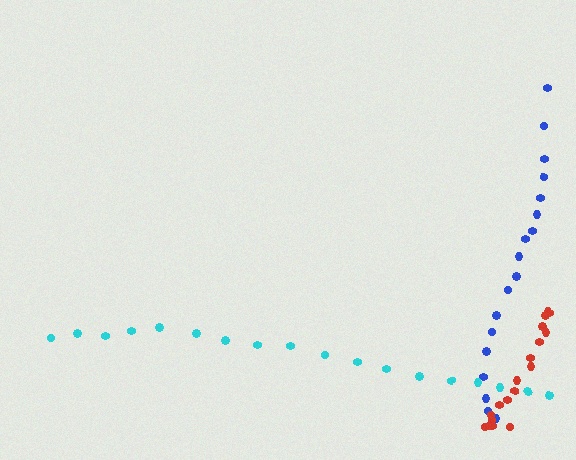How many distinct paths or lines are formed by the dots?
There are 3 distinct paths.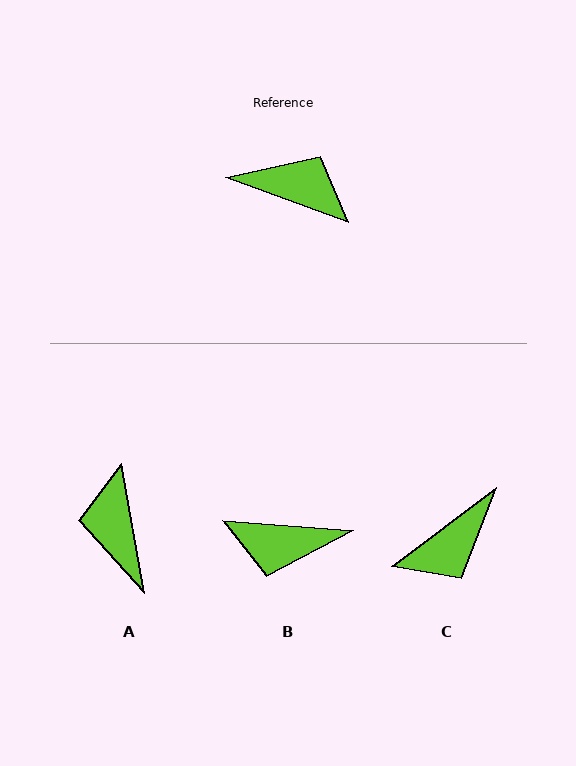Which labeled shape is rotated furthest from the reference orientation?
B, about 164 degrees away.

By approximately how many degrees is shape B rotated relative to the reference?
Approximately 164 degrees clockwise.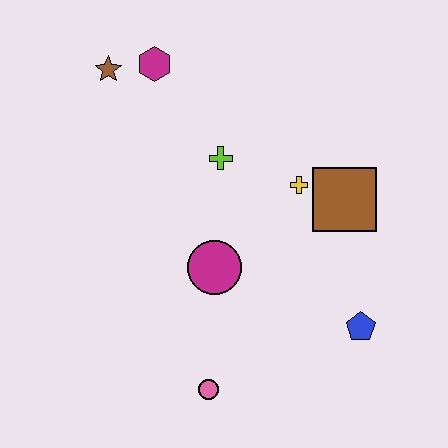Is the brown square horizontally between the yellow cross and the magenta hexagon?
No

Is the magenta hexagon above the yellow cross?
Yes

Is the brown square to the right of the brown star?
Yes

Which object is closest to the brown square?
The yellow cross is closest to the brown square.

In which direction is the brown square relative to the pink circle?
The brown square is above the pink circle.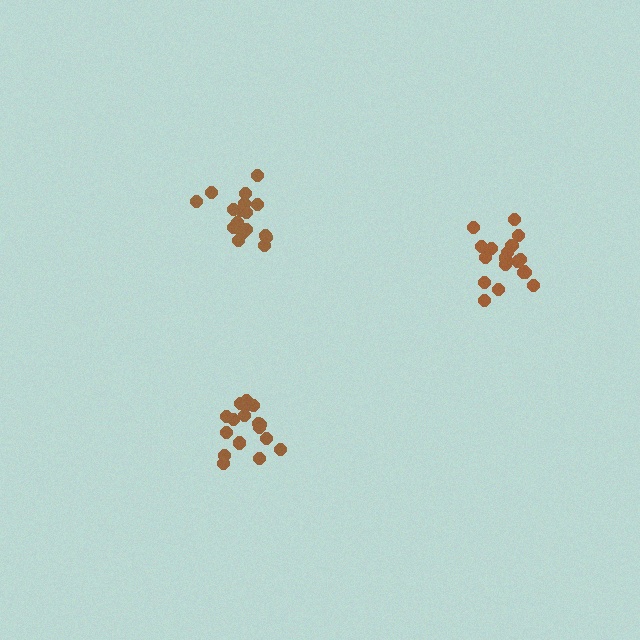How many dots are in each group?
Group 1: 18 dots, Group 2: 17 dots, Group 3: 19 dots (54 total).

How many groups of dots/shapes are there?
There are 3 groups.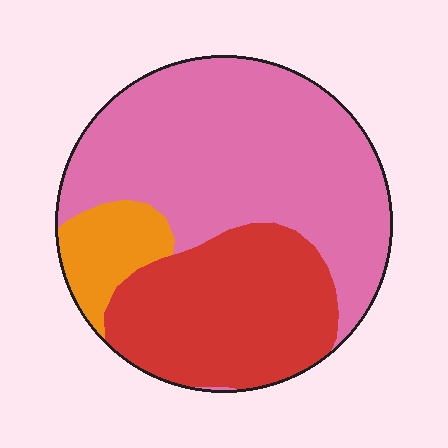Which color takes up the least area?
Orange, at roughly 10%.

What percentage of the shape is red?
Red covers around 35% of the shape.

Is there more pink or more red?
Pink.